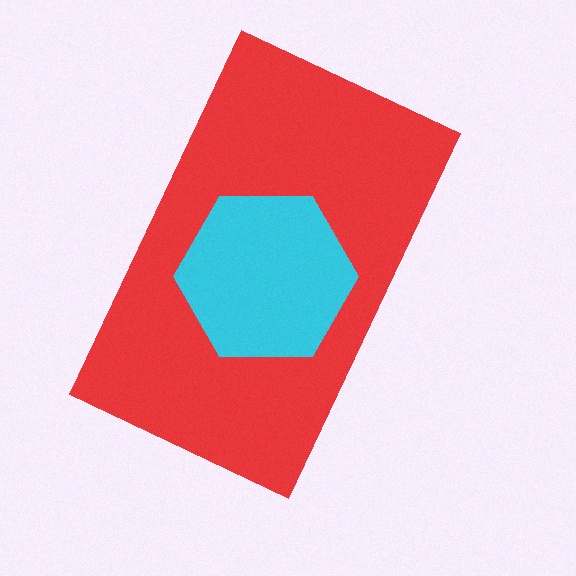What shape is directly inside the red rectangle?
The cyan hexagon.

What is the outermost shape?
The red rectangle.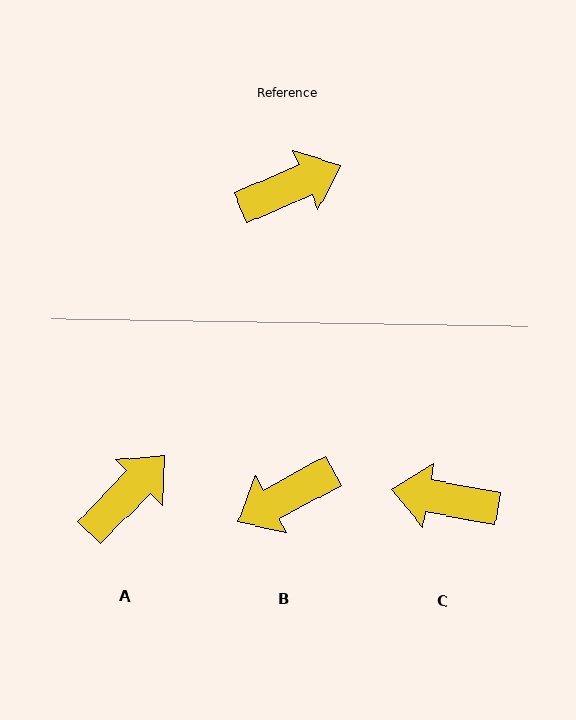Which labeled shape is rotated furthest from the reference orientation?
B, about 174 degrees away.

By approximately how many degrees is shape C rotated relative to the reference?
Approximately 147 degrees counter-clockwise.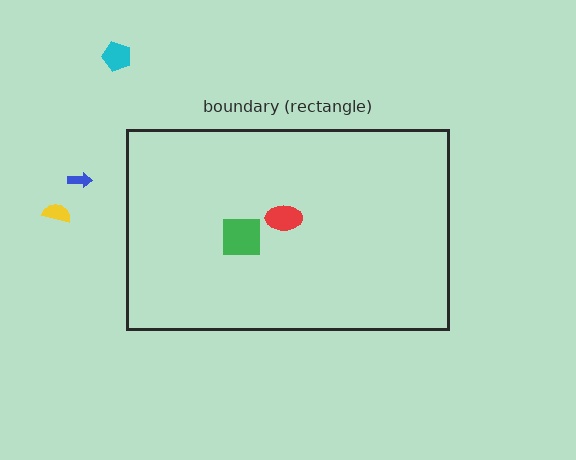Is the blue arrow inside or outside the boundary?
Outside.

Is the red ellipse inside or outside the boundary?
Inside.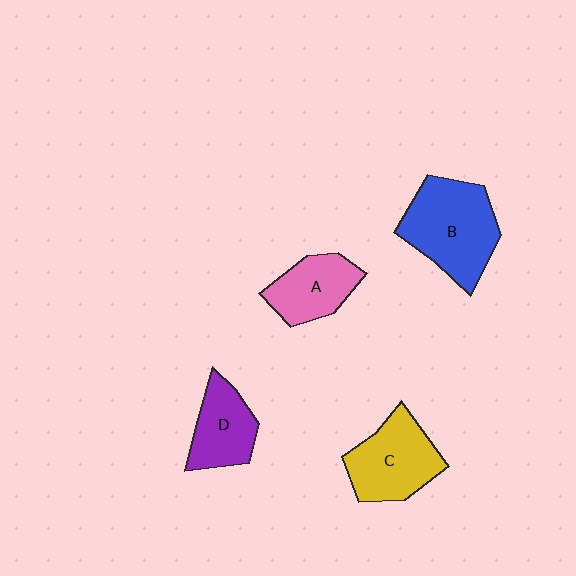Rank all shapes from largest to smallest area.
From largest to smallest: B (blue), C (yellow), A (pink), D (purple).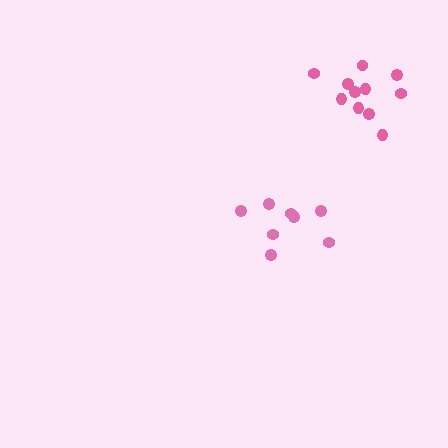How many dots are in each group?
Group 1: 8 dots, Group 2: 11 dots (19 total).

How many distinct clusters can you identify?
There are 2 distinct clusters.